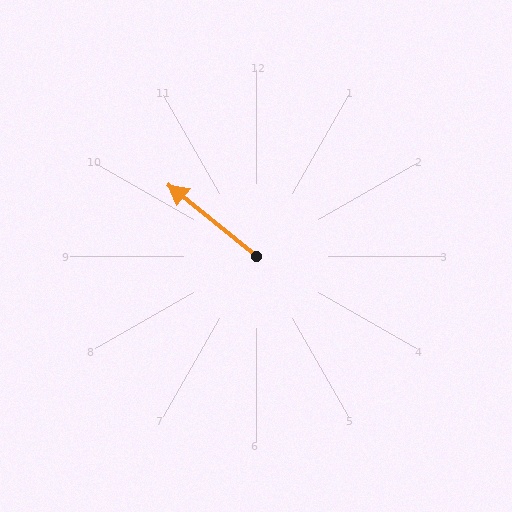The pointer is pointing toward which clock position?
Roughly 10 o'clock.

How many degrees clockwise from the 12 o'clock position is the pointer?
Approximately 309 degrees.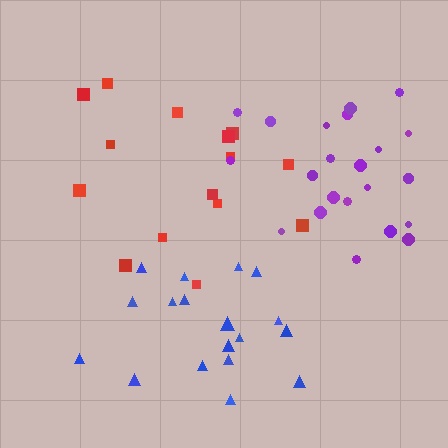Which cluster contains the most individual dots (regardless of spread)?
Purple (22).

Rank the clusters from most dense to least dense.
blue, purple, red.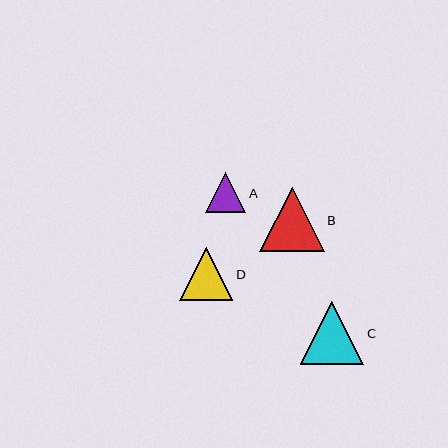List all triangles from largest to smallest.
From largest to smallest: B, C, D, A.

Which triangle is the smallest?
Triangle A is the smallest with a size of approximately 40 pixels.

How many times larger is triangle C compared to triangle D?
Triangle C is approximately 1.2 times the size of triangle D.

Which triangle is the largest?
Triangle B is the largest with a size of approximately 65 pixels.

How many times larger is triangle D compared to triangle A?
Triangle D is approximately 1.3 times the size of triangle A.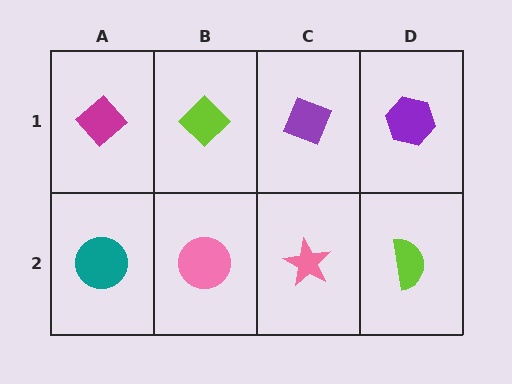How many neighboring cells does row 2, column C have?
3.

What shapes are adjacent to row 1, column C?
A pink star (row 2, column C), a lime diamond (row 1, column B), a purple hexagon (row 1, column D).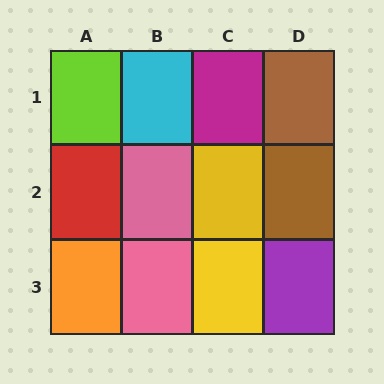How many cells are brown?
2 cells are brown.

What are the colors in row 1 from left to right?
Lime, cyan, magenta, brown.